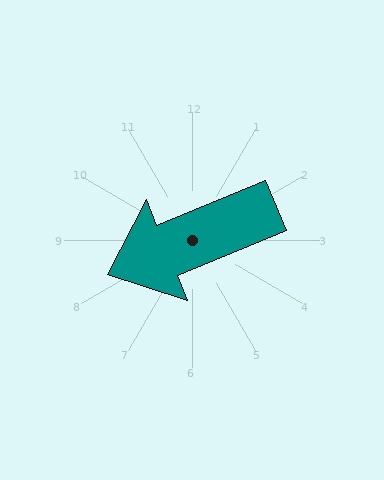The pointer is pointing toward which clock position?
Roughly 8 o'clock.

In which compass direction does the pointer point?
West.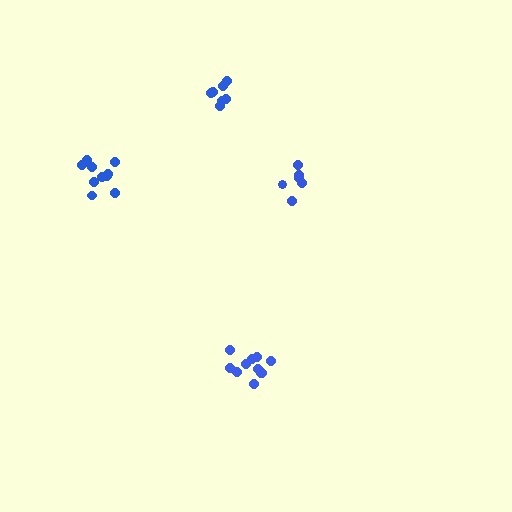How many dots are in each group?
Group 1: 7 dots, Group 2: 6 dots, Group 3: 11 dots, Group 4: 10 dots (34 total).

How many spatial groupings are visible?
There are 4 spatial groupings.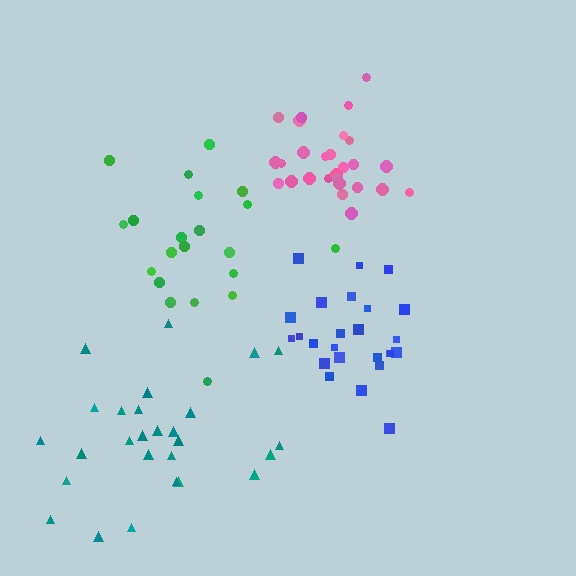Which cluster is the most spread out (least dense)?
Teal.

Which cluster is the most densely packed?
Pink.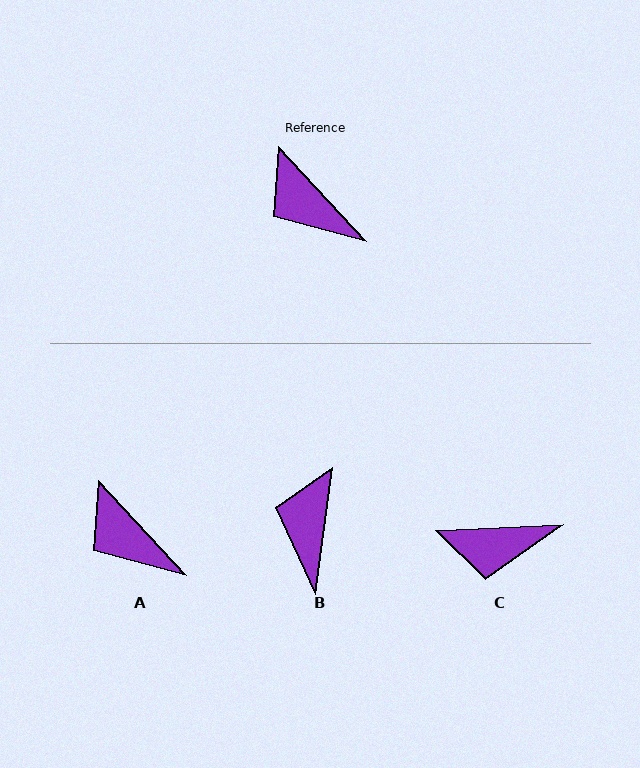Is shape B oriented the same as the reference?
No, it is off by about 51 degrees.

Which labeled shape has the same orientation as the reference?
A.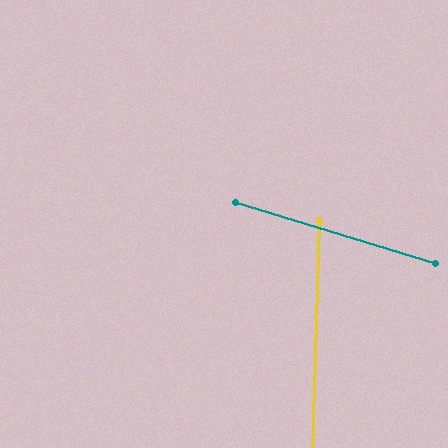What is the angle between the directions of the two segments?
Approximately 75 degrees.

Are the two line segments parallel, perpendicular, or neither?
Neither parallel nor perpendicular — they differ by about 75°.